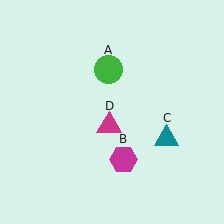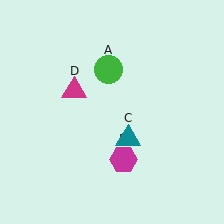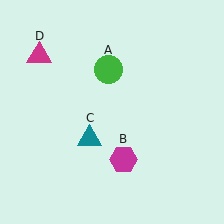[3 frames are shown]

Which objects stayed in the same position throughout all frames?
Green circle (object A) and magenta hexagon (object B) remained stationary.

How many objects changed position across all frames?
2 objects changed position: teal triangle (object C), magenta triangle (object D).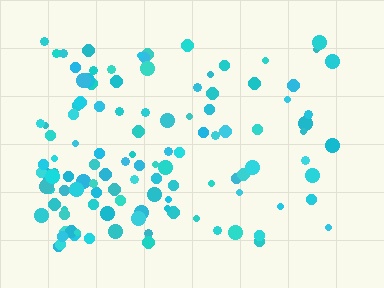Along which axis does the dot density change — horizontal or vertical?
Horizontal.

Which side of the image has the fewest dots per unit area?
The right.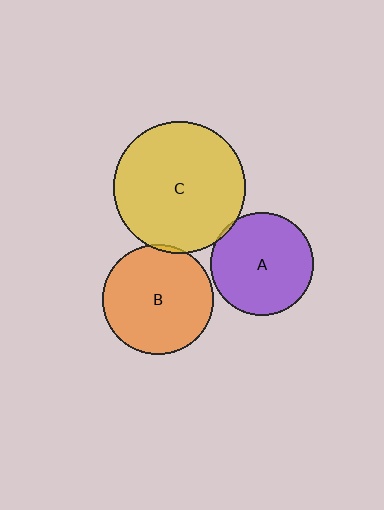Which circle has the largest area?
Circle C (yellow).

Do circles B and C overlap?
Yes.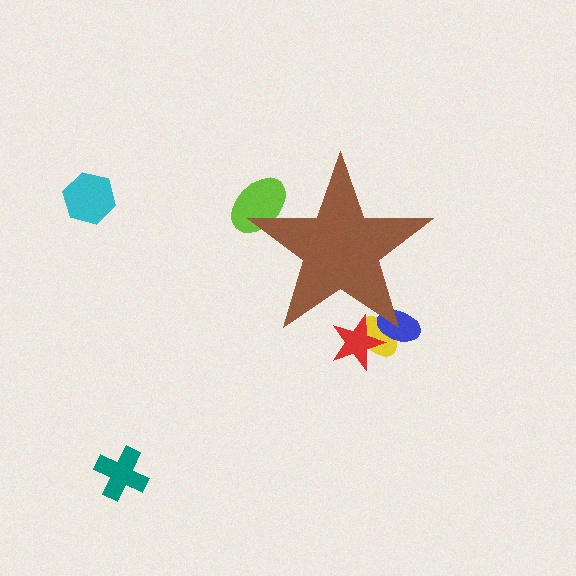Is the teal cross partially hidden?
No, the teal cross is fully visible.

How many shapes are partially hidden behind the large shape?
4 shapes are partially hidden.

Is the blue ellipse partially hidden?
Yes, the blue ellipse is partially hidden behind the brown star.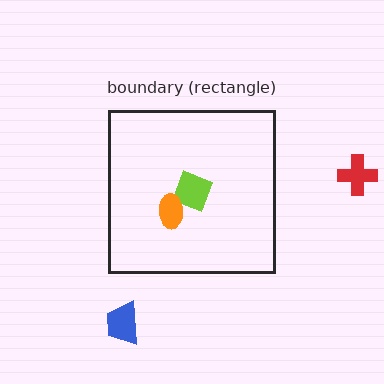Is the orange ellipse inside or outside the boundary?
Inside.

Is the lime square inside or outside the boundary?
Inside.